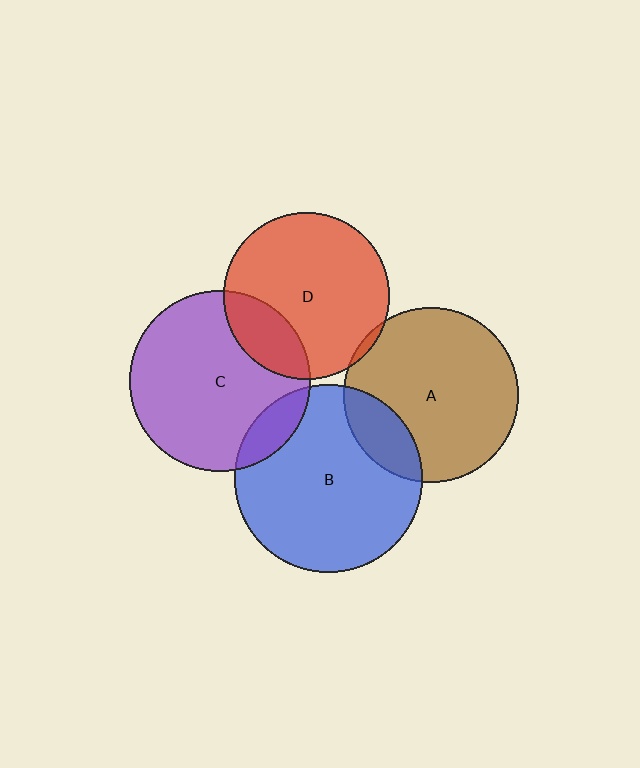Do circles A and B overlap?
Yes.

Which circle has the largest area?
Circle B (blue).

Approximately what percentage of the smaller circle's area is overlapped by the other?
Approximately 15%.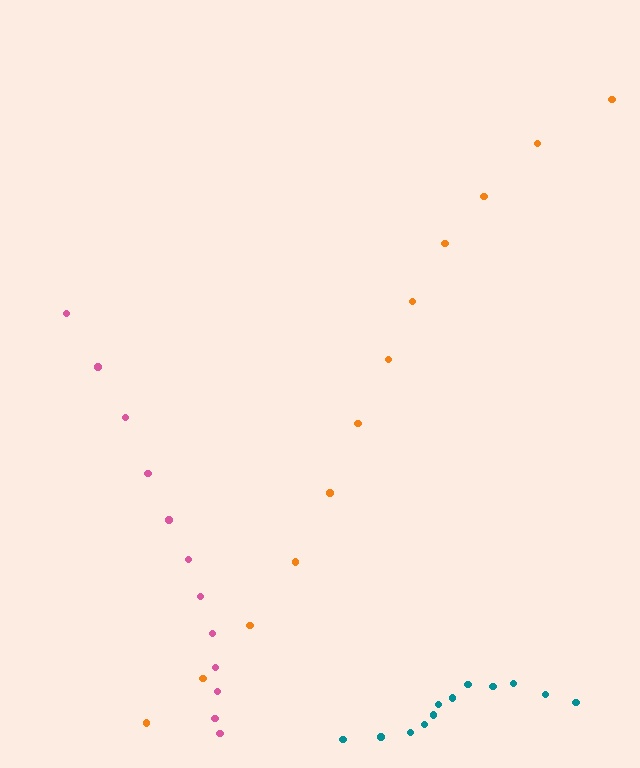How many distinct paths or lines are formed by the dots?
There are 3 distinct paths.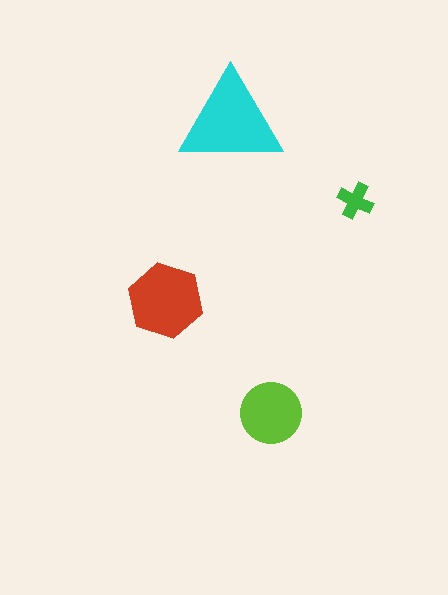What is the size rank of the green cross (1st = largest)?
4th.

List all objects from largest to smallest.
The cyan triangle, the red hexagon, the lime circle, the green cross.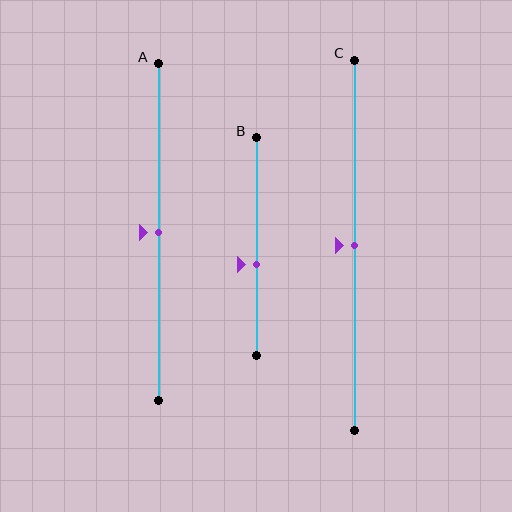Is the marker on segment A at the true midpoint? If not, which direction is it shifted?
Yes, the marker on segment A is at the true midpoint.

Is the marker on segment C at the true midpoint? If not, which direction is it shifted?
Yes, the marker on segment C is at the true midpoint.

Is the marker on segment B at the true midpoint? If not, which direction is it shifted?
No, the marker on segment B is shifted downward by about 8% of the segment length.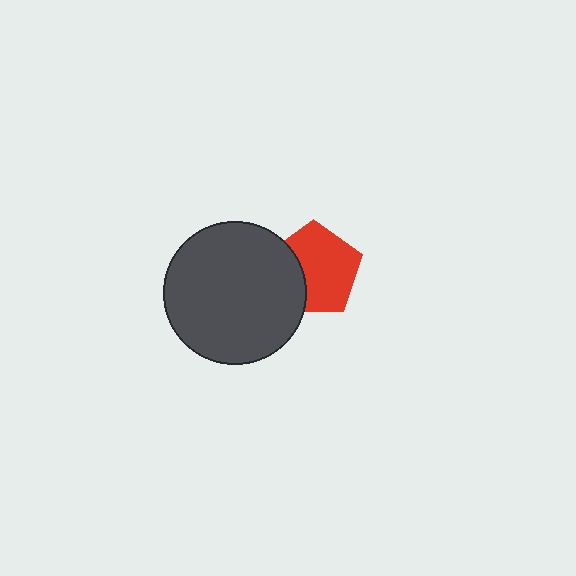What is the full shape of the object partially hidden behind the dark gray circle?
The partially hidden object is a red pentagon.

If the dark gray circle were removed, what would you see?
You would see the complete red pentagon.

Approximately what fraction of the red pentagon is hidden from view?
Roughly 31% of the red pentagon is hidden behind the dark gray circle.